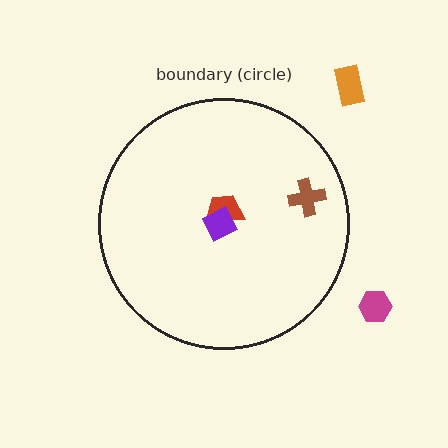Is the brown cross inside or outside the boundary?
Inside.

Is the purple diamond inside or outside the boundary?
Inside.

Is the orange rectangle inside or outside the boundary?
Outside.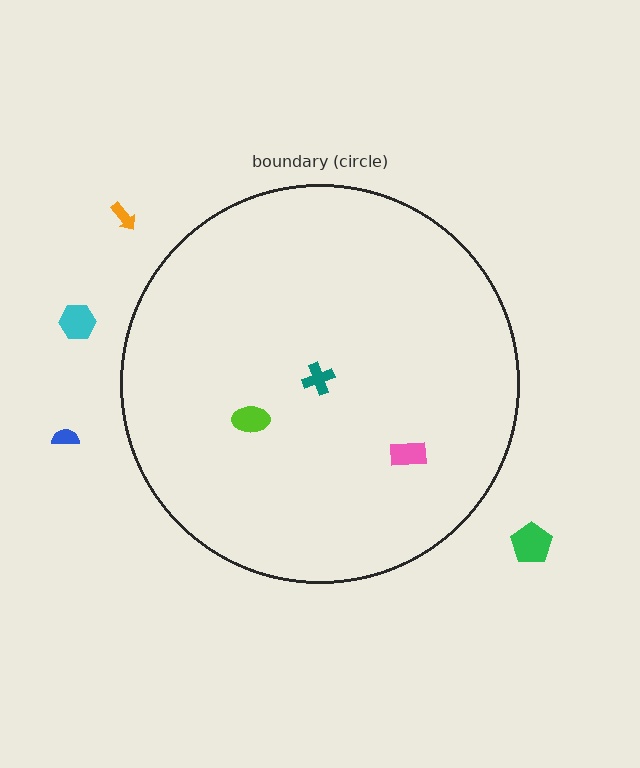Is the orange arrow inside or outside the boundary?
Outside.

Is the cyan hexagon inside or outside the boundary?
Outside.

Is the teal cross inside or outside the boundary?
Inside.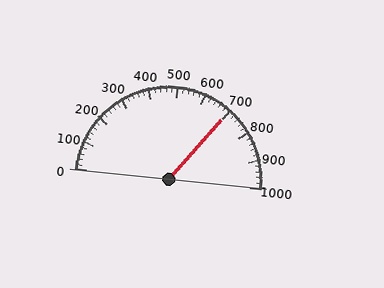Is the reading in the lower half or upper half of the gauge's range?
The reading is in the upper half of the range (0 to 1000).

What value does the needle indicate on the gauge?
The needle indicates approximately 700.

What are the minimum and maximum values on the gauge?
The gauge ranges from 0 to 1000.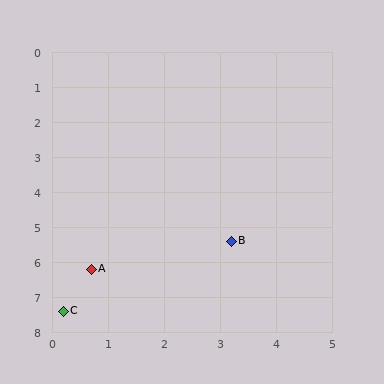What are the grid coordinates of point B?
Point B is at approximately (3.2, 5.4).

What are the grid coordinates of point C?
Point C is at approximately (0.2, 7.4).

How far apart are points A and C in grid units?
Points A and C are about 1.3 grid units apart.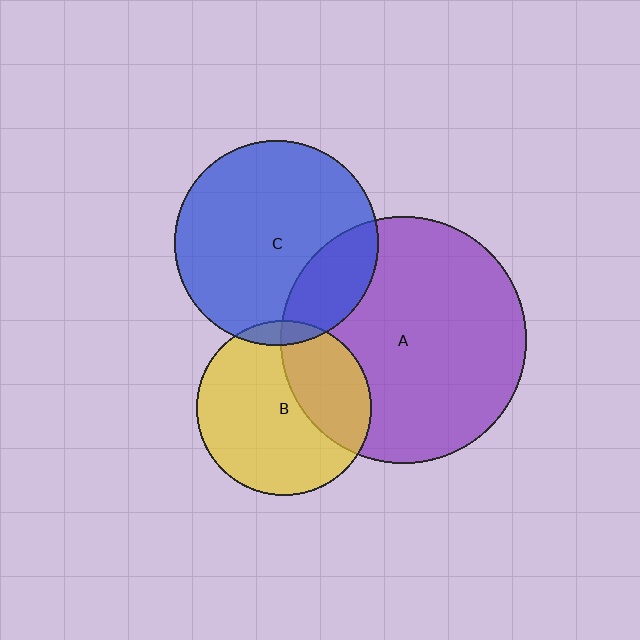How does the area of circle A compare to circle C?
Approximately 1.5 times.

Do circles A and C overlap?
Yes.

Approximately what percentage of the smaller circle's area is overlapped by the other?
Approximately 20%.